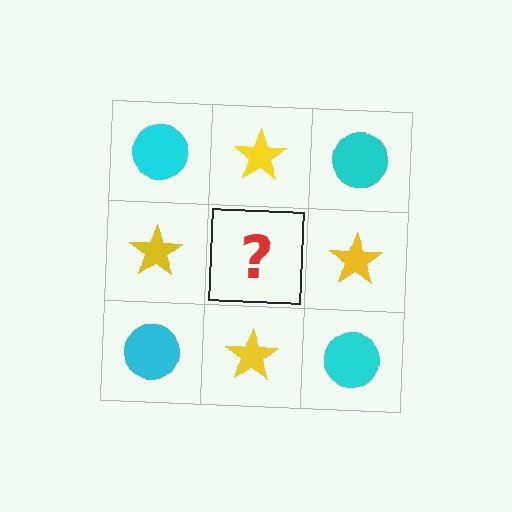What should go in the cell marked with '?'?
The missing cell should contain a cyan circle.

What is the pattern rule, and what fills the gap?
The rule is that it alternates cyan circle and yellow star in a checkerboard pattern. The gap should be filled with a cyan circle.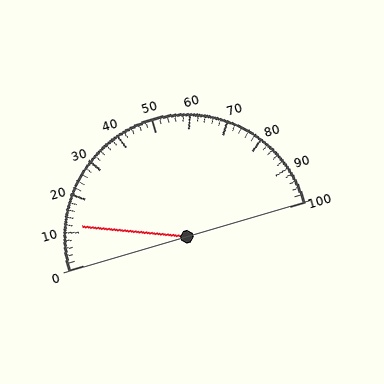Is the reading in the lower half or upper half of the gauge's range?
The reading is in the lower half of the range (0 to 100).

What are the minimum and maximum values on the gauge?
The gauge ranges from 0 to 100.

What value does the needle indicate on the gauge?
The needle indicates approximately 12.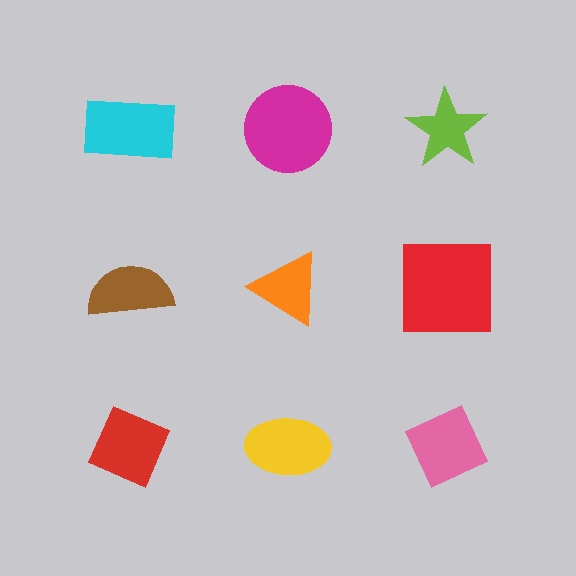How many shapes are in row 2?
3 shapes.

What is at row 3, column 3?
A pink diamond.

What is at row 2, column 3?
A red square.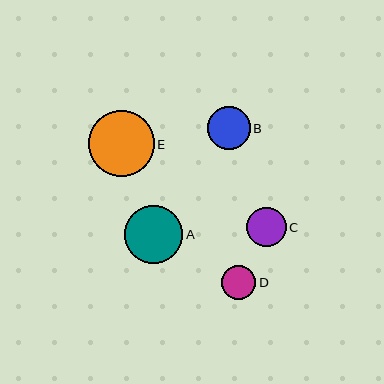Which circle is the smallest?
Circle D is the smallest with a size of approximately 34 pixels.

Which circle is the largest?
Circle E is the largest with a size of approximately 66 pixels.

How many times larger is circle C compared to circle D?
Circle C is approximately 1.2 times the size of circle D.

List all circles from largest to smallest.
From largest to smallest: E, A, B, C, D.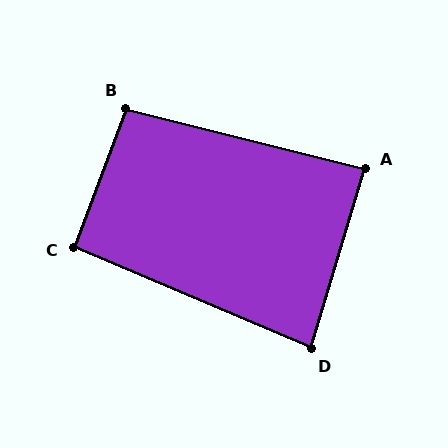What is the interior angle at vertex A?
Approximately 87 degrees (approximately right).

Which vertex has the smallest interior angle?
D, at approximately 84 degrees.